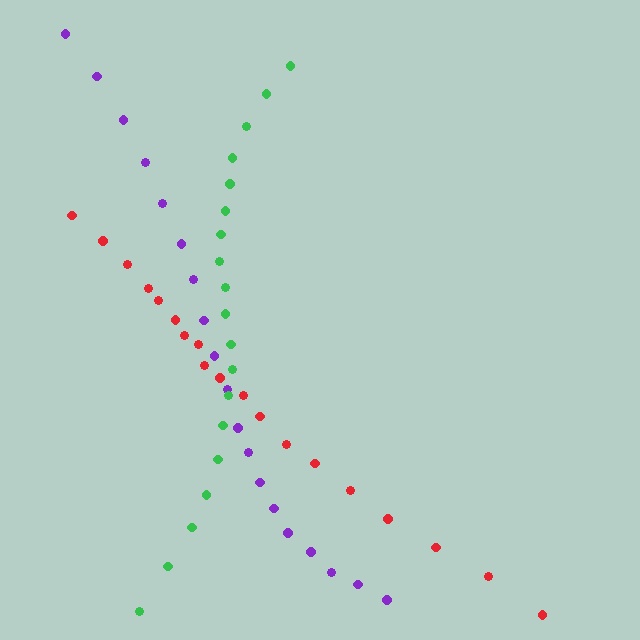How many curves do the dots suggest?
There are 3 distinct paths.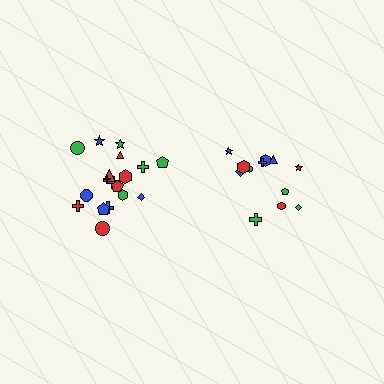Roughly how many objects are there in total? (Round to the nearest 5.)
Roughly 30 objects in total.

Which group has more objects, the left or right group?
The left group.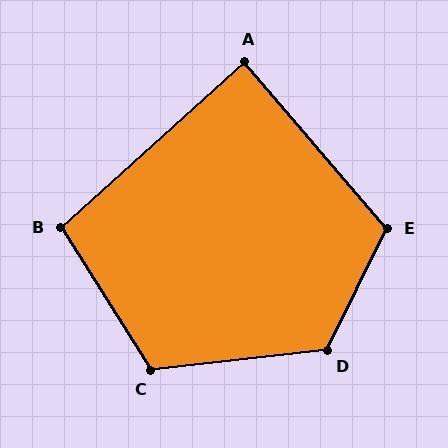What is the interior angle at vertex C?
Approximately 116 degrees (obtuse).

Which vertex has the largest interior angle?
D, at approximately 122 degrees.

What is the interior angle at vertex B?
Approximately 100 degrees (obtuse).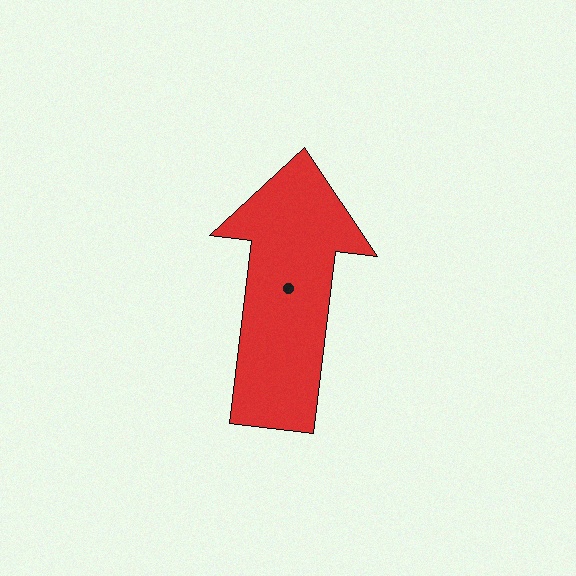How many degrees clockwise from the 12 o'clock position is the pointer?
Approximately 7 degrees.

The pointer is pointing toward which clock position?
Roughly 12 o'clock.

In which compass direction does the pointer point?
North.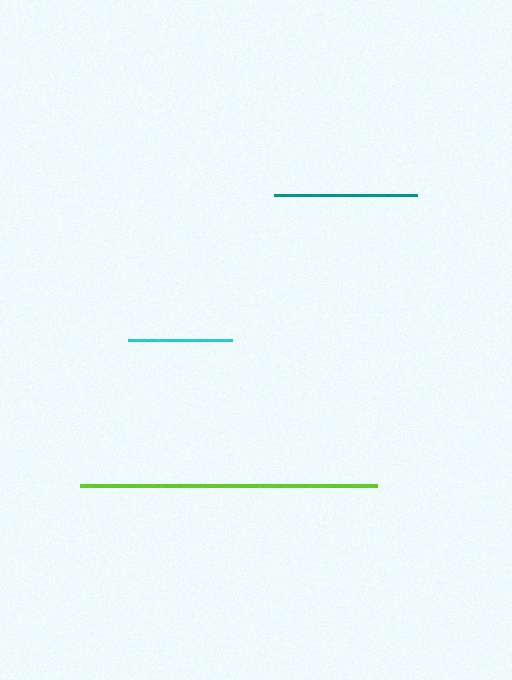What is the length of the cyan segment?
The cyan segment is approximately 104 pixels long.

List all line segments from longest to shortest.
From longest to shortest: lime, teal, cyan.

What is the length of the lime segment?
The lime segment is approximately 297 pixels long.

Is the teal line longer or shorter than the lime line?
The lime line is longer than the teal line.